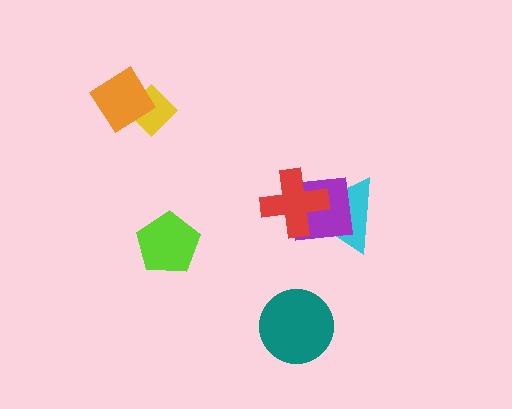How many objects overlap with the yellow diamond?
1 object overlaps with the yellow diamond.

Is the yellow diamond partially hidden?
Yes, it is partially covered by another shape.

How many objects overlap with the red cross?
2 objects overlap with the red cross.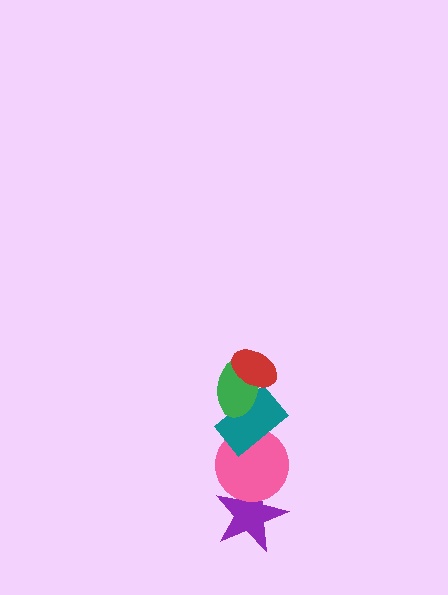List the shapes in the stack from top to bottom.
From top to bottom: the red ellipse, the green ellipse, the teal rectangle, the pink circle, the purple star.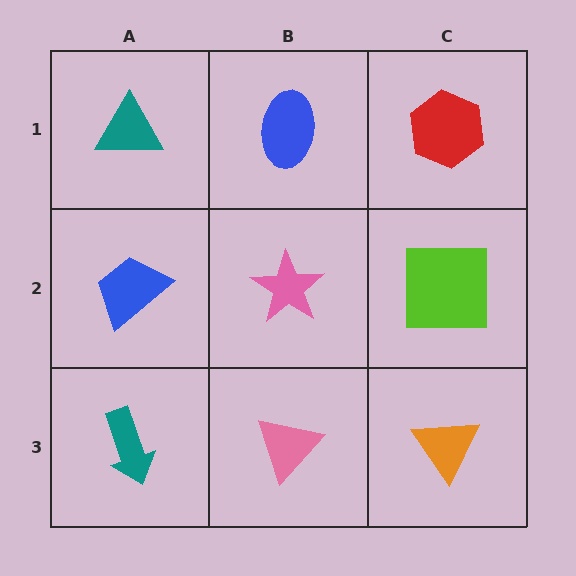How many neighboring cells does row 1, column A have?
2.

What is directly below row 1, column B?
A pink star.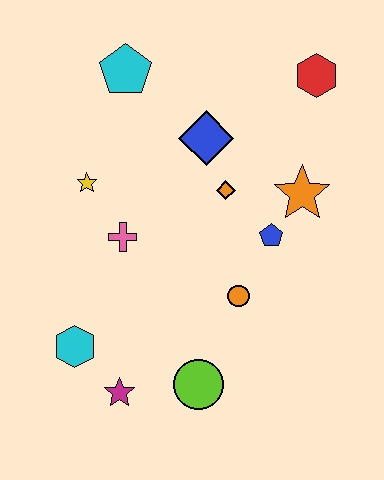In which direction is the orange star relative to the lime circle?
The orange star is above the lime circle.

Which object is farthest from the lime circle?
The red hexagon is farthest from the lime circle.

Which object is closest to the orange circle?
The blue pentagon is closest to the orange circle.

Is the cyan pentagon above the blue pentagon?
Yes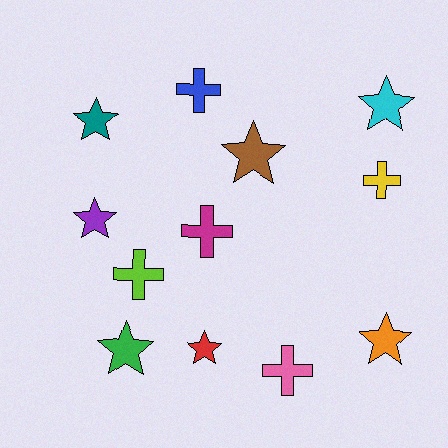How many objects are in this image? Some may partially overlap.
There are 12 objects.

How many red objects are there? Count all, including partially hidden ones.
There is 1 red object.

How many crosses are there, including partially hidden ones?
There are 5 crosses.